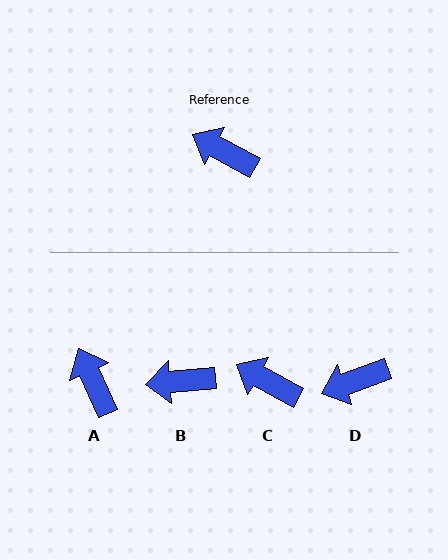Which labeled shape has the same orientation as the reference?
C.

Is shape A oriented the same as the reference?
No, it is off by about 37 degrees.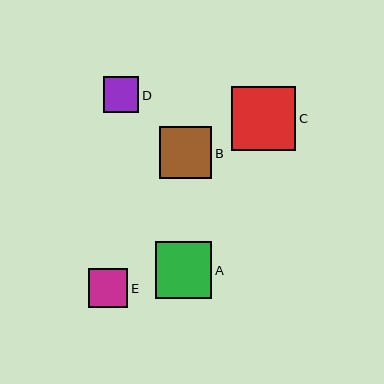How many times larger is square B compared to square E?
Square B is approximately 1.3 times the size of square E.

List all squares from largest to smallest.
From largest to smallest: C, A, B, E, D.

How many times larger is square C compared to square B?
Square C is approximately 1.2 times the size of square B.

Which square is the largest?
Square C is the largest with a size of approximately 64 pixels.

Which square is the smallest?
Square D is the smallest with a size of approximately 36 pixels.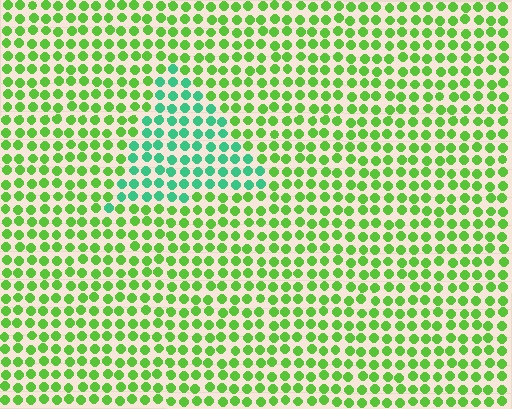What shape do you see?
I see a triangle.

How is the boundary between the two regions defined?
The boundary is defined purely by a slight shift in hue (about 47 degrees). Spacing, size, and orientation are identical on both sides.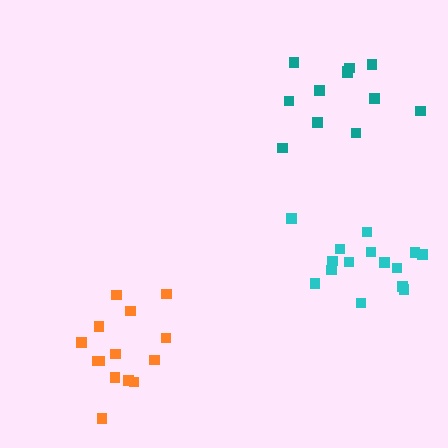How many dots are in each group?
Group 1: 15 dots, Group 2: 14 dots, Group 3: 12 dots (41 total).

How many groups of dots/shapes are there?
There are 3 groups.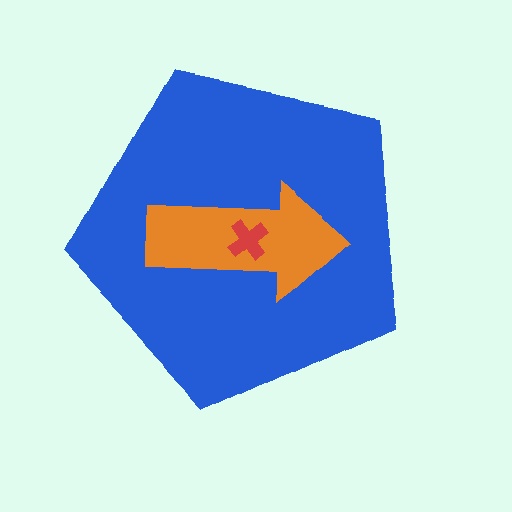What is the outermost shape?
The blue pentagon.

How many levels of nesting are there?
3.